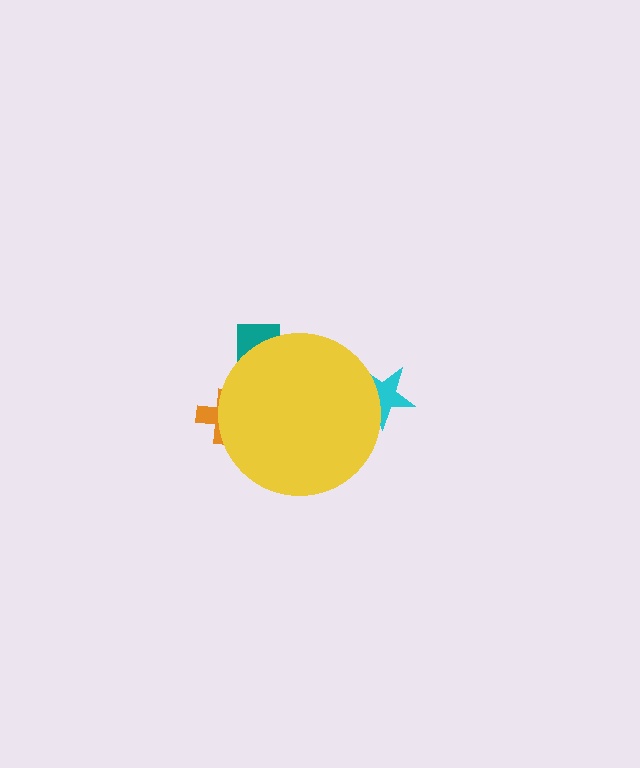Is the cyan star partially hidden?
Yes, the cyan star is partially hidden behind the yellow circle.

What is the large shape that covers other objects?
A yellow circle.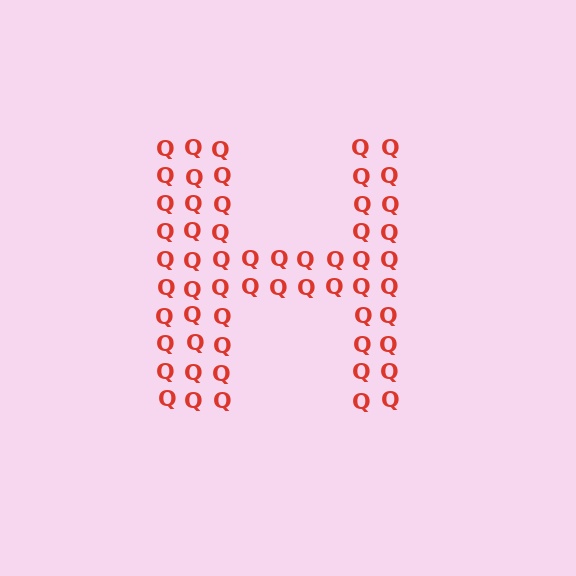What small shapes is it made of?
It is made of small letter Q's.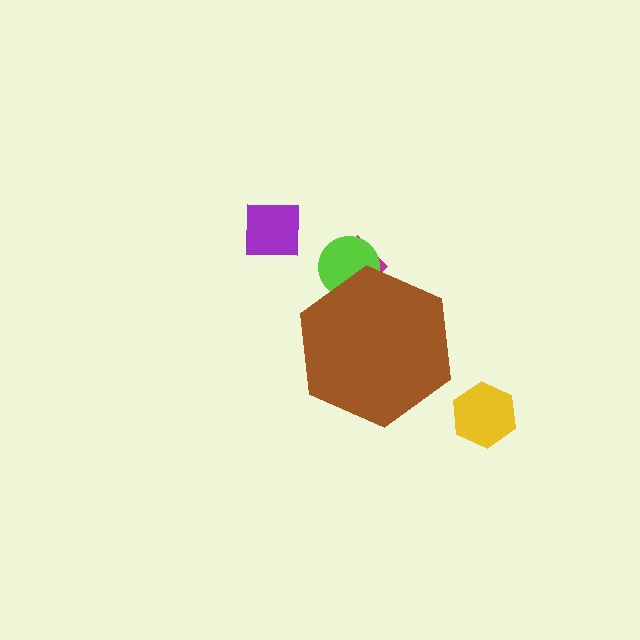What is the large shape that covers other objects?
A brown hexagon.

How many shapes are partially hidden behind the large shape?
2 shapes are partially hidden.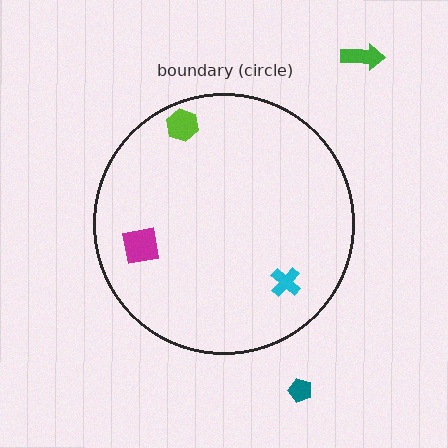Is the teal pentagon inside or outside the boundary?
Outside.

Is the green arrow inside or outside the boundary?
Outside.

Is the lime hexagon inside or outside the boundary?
Inside.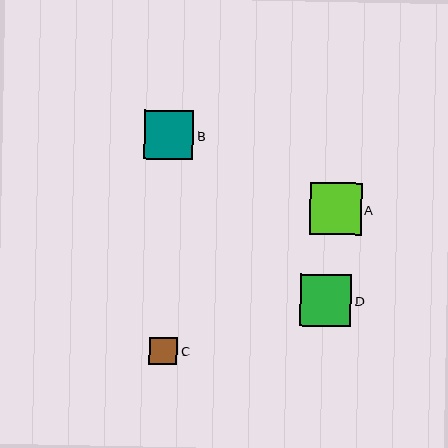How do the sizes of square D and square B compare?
Square D and square B are approximately the same size.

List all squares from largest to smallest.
From largest to smallest: A, D, B, C.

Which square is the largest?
Square A is the largest with a size of approximately 52 pixels.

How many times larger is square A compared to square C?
Square A is approximately 1.9 times the size of square C.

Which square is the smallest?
Square C is the smallest with a size of approximately 28 pixels.